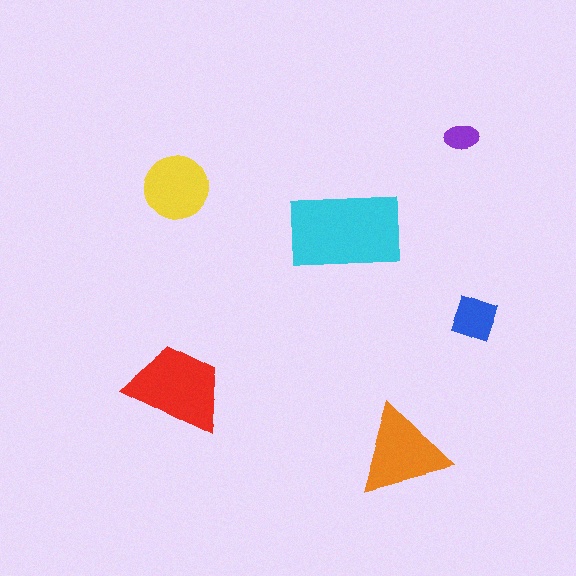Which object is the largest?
The cyan rectangle.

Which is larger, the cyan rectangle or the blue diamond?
The cyan rectangle.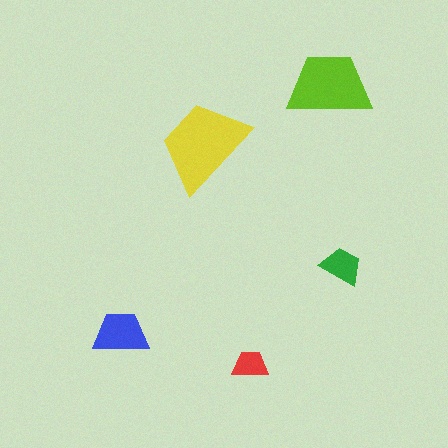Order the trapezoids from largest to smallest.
the yellow one, the lime one, the blue one, the green one, the red one.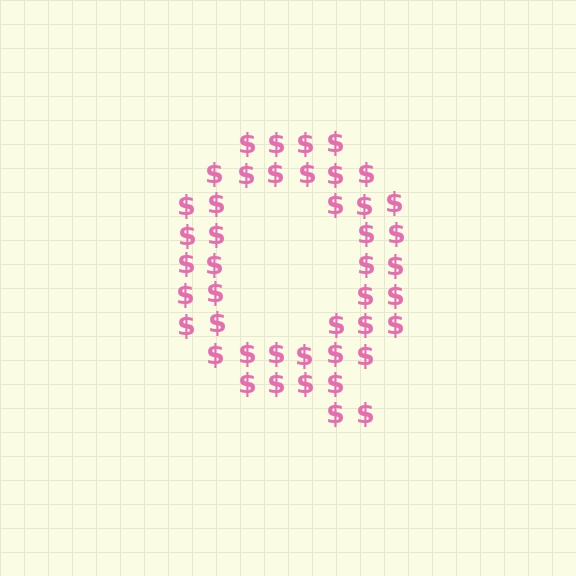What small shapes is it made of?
It is made of small dollar signs.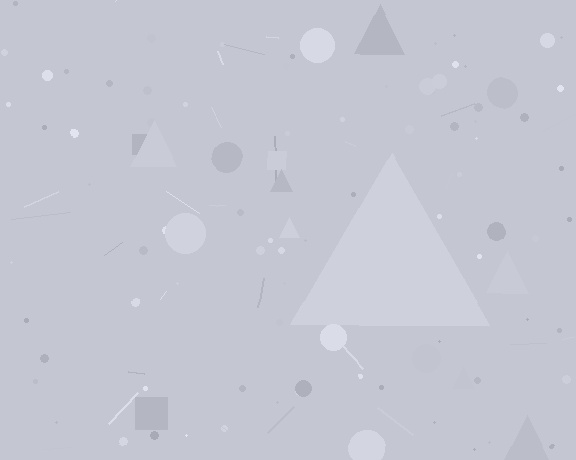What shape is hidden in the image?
A triangle is hidden in the image.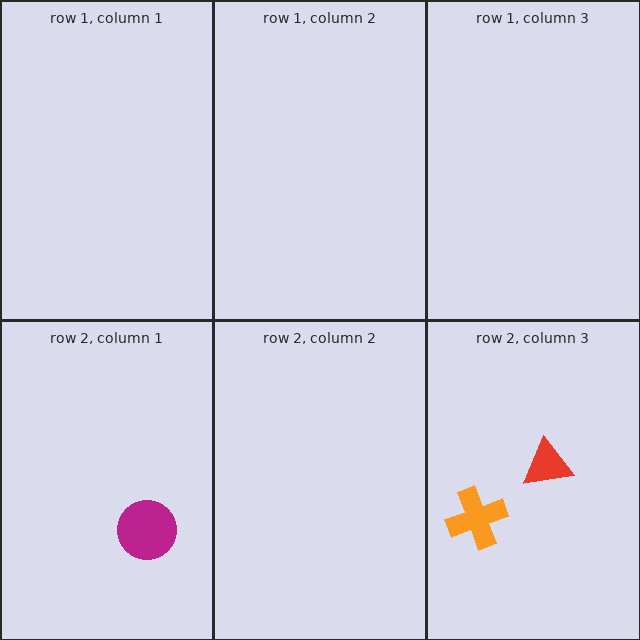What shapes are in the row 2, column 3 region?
The red triangle, the orange cross.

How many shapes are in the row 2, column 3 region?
2.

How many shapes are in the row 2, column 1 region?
1.